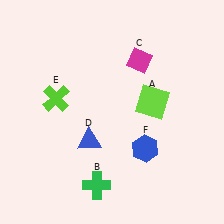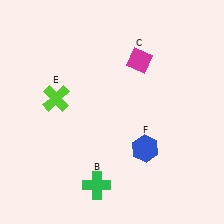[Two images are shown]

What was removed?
The lime square (A), the blue triangle (D) were removed in Image 2.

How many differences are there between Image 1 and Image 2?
There are 2 differences between the two images.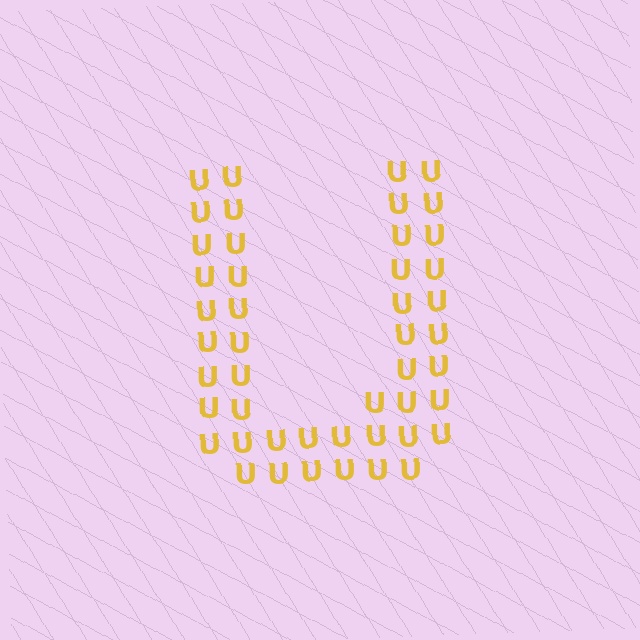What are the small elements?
The small elements are letter U's.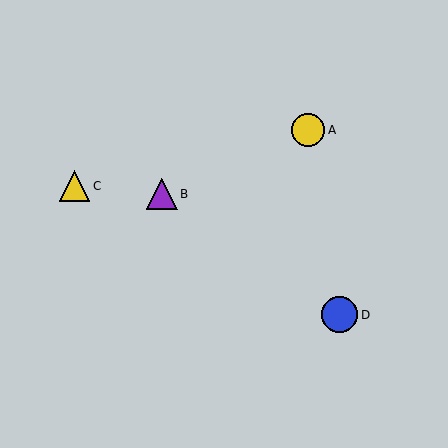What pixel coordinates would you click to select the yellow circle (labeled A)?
Click at (308, 130) to select the yellow circle A.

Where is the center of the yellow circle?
The center of the yellow circle is at (308, 130).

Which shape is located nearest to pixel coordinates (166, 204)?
The purple triangle (labeled B) at (162, 194) is nearest to that location.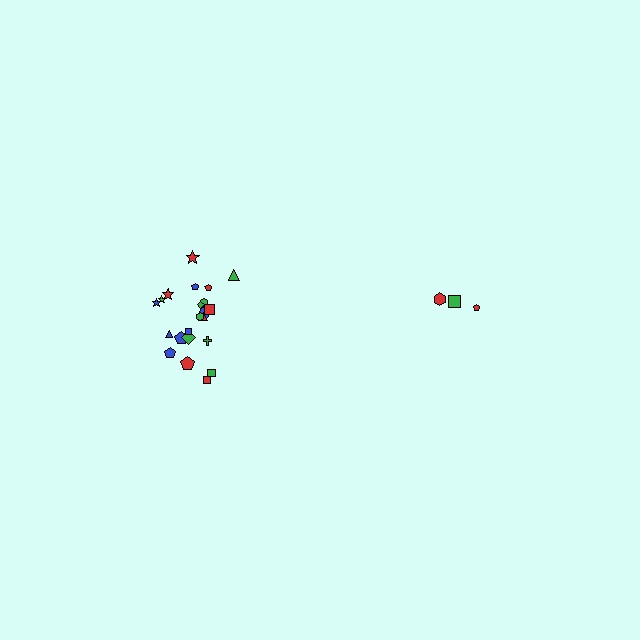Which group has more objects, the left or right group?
The left group.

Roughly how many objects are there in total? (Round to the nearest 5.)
Roughly 25 objects in total.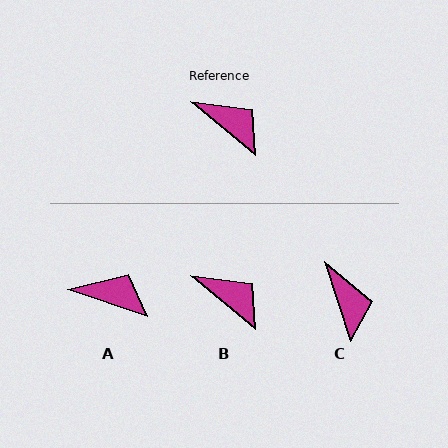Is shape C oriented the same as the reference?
No, it is off by about 32 degrees.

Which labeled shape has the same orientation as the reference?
B.